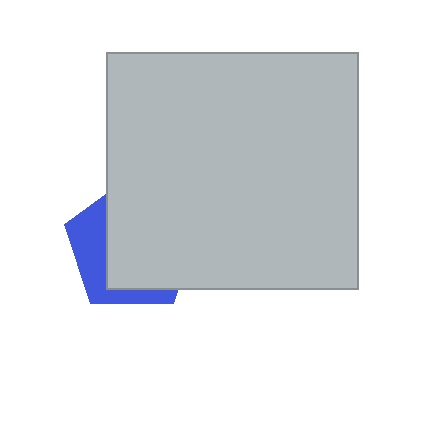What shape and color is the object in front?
The object in front is a light gray rectangle.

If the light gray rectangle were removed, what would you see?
You would see the complete blue pentagon.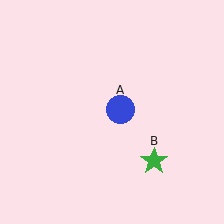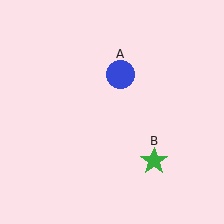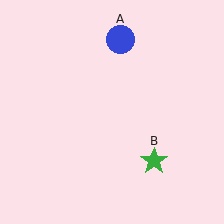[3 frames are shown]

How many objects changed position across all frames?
1 object changed position: blue circle (object A).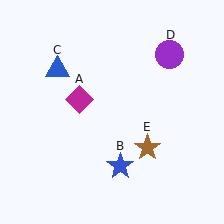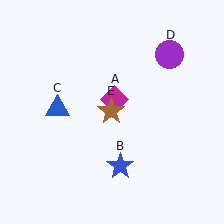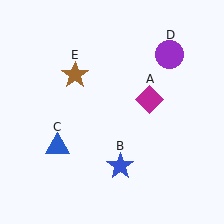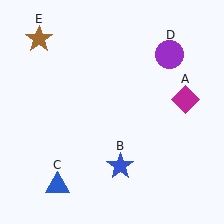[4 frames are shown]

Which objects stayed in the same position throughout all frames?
Blue star (object B) and purple circle (object D) remained stationary.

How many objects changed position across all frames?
3 objects changed position: magenta diamond (object A), blue triangle (object C), brown star (object E).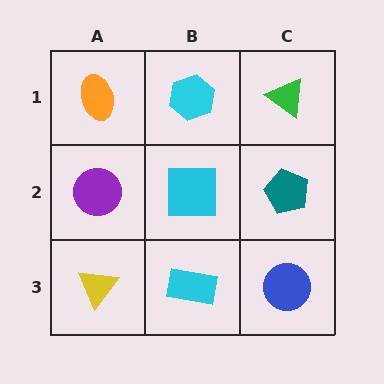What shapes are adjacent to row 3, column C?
A teal pentagon (row 2, column C), a cyan rectangle (row 3, column B).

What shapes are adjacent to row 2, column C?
A green triangle (row 1, column C), a blue circle (row 3, column C), a cyan square (row 2, column B).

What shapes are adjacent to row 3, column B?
A cyan square (row 2, column B), a yellow triangle (row 3, column A), a blue circle (row 3, column C).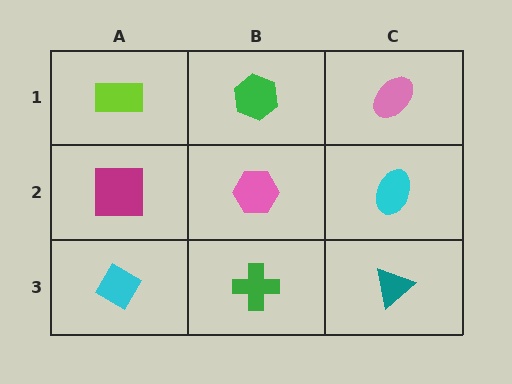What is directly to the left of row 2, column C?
A pink hexagon.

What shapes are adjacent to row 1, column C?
A cyan ellipse (row 2, column C), a green hexagon (row 1, column B).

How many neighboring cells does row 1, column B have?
3.